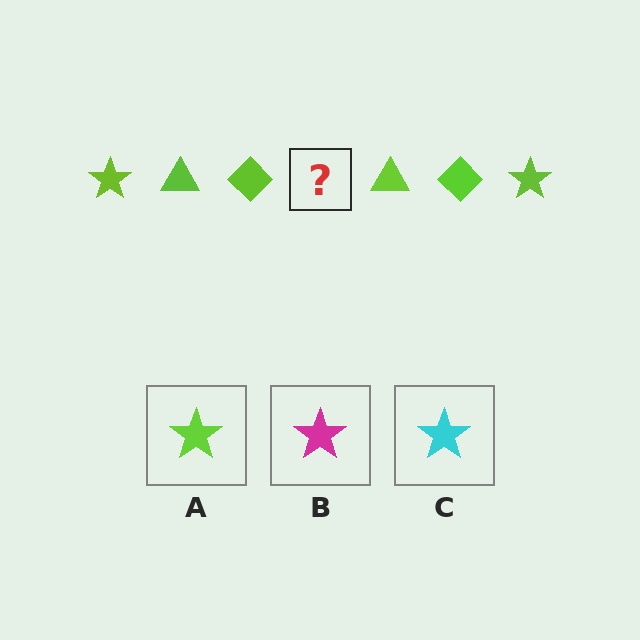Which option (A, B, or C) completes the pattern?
A.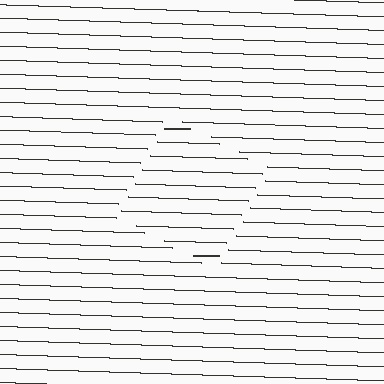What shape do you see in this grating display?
An illusory square. The interior of the shape contains the same grating, shifted by half a period — the contour is defined by the phase discontinuity where line-ends from the inner and outer gratings abut.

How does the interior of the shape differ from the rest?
The interior of the shape contains the same grating, shifted by half a period — the contour is defined by the phase discontinuity where line-ends from the inner and outer gratings abut.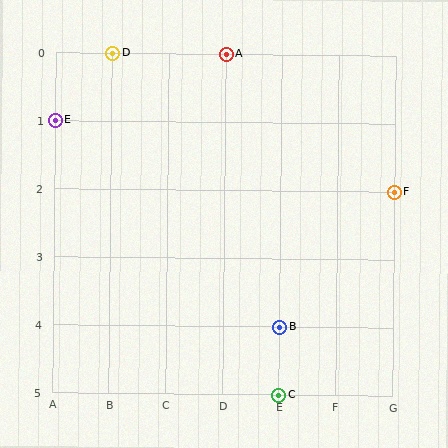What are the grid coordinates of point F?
Point F is at grid coordinates (G, 2).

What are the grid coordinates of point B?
Point B is at grid coordinates (E, 4).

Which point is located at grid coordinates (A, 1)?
Point E is at (A, 1).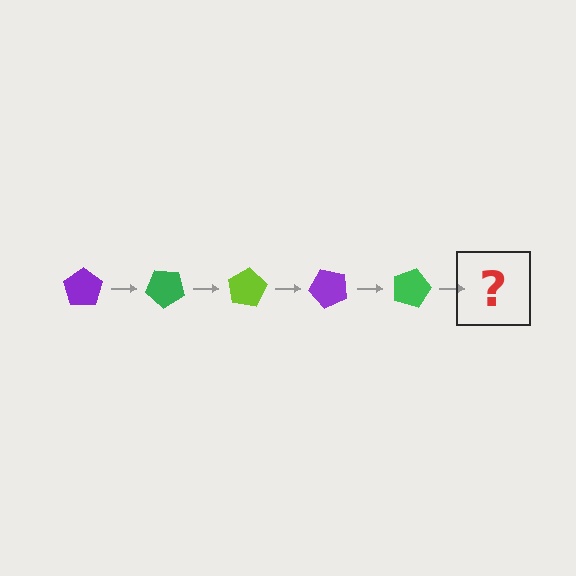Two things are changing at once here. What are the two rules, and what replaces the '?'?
The two rules are that it rotates 40 degrees each step and the color cycles through purple, green, and lime. The '?' should be a lime pentagon, rotated 200 degrees from the start.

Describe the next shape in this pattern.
It should be a lime pentagon, rotated 200 degrees from the start.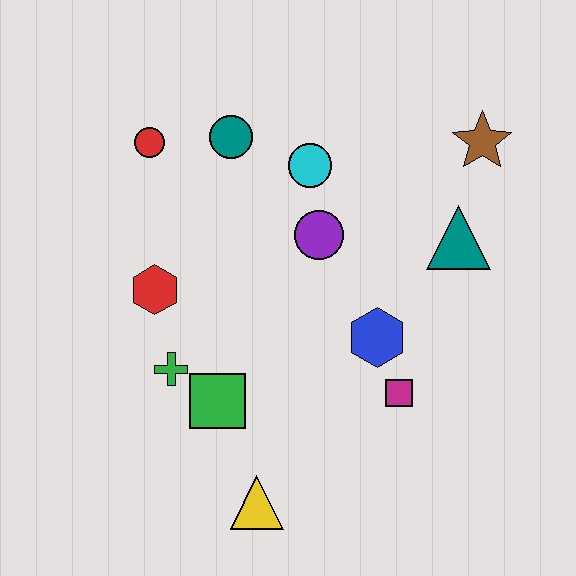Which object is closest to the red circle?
The teal circle is closest to the red circle.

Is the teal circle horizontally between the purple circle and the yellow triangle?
No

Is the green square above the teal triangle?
No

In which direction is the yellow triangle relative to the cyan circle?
The yellow triangle is below the cyan circle.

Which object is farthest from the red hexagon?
The brown star is farthest from the red hexagon.